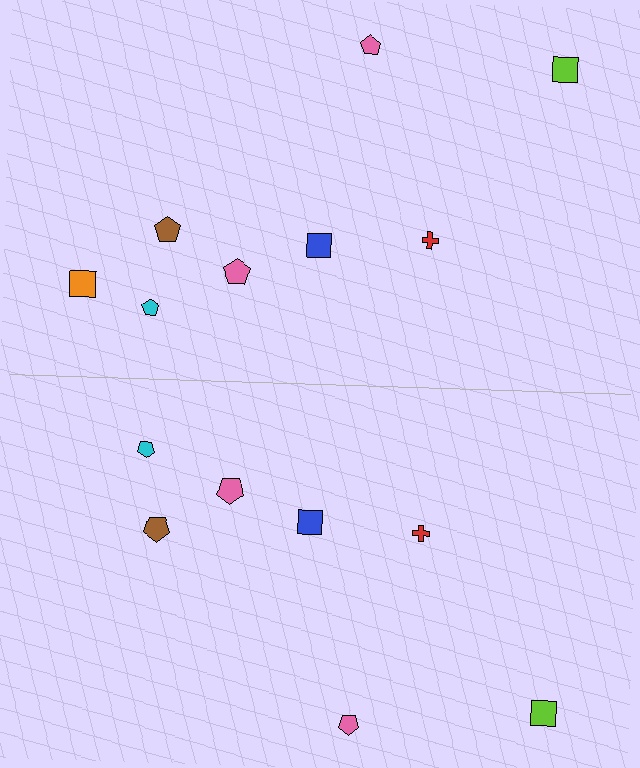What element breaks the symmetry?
A orange square is missing from the bottom side.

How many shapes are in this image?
There are 15 shapes in this image.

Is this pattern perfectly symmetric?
No, the pattern is not perfectly symmetric. A orange square is missing from the bottom side.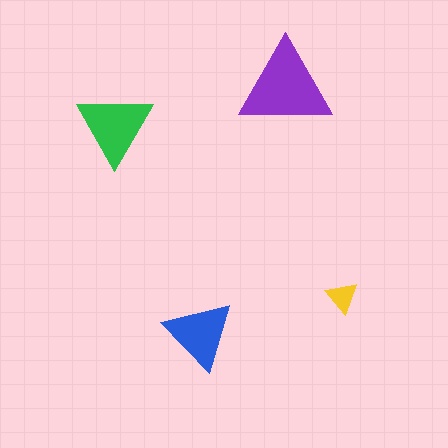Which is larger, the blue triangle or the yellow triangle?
The blue one.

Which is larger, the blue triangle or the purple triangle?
The purple one.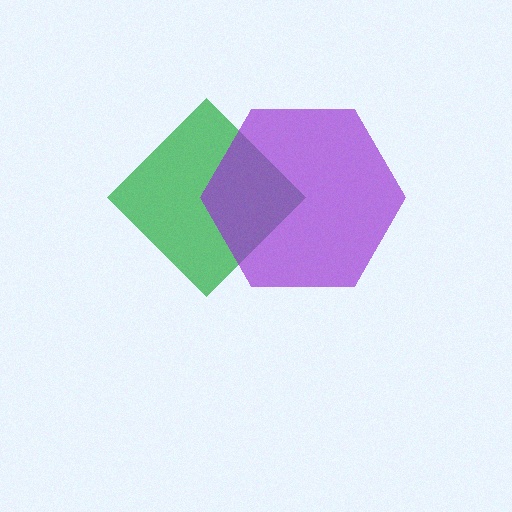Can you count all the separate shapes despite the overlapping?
Yes, there are 2 separate shapes.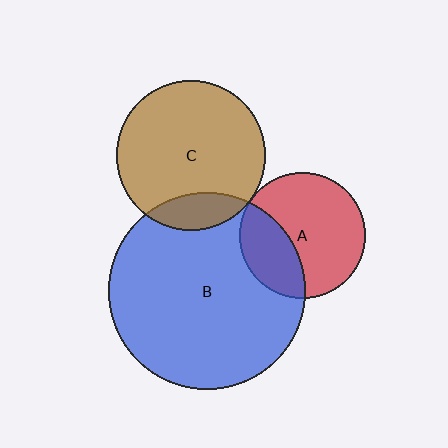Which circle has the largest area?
Circle B (blue).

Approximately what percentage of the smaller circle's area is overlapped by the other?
Approximately 5%.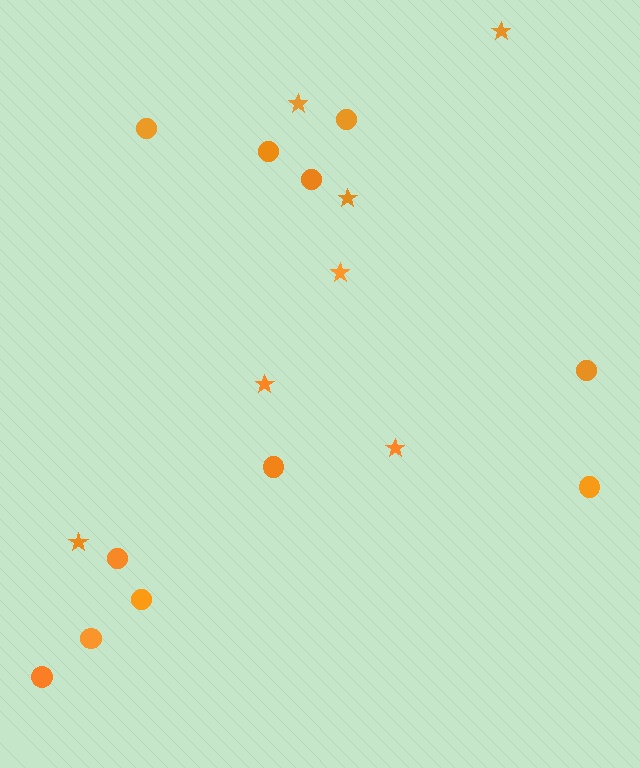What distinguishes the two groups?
There are 2 groups: one group of stars (7) and one group of circles (11).